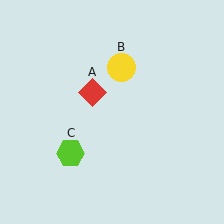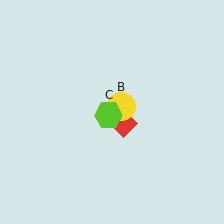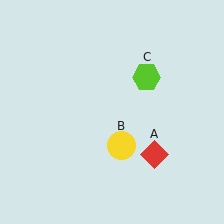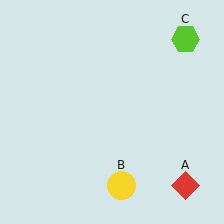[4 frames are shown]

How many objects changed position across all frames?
3 objects changed position: red diamond (object A), yellow circle (object B), lime hexagon (object C).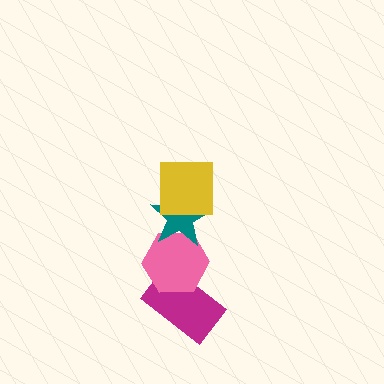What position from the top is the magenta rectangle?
The magenta rectangle is 4th from the top.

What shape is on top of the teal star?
The yellow square is on top of the teal star.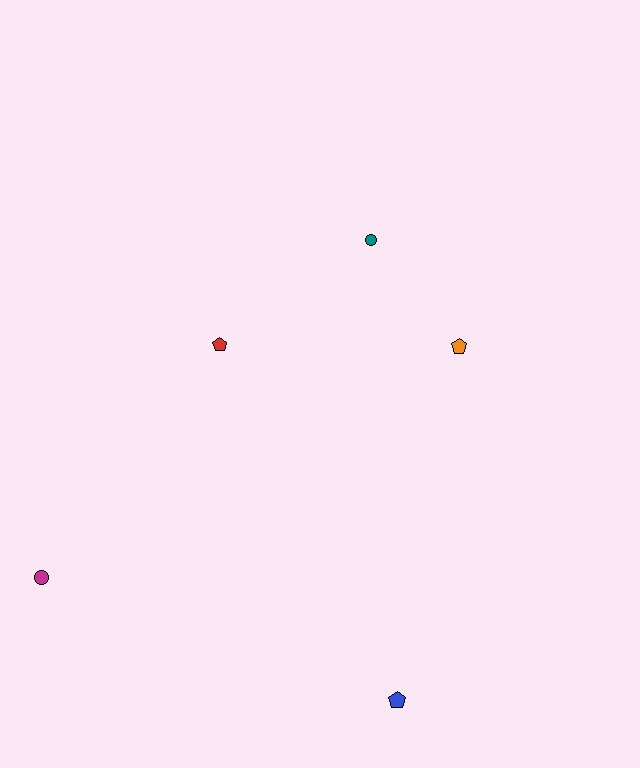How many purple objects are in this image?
There are no purple objects.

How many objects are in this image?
There are 5 objects.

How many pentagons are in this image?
There are 3 pentagons.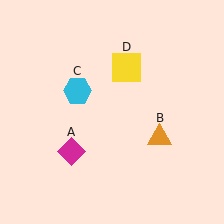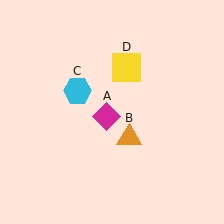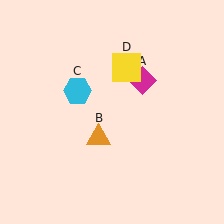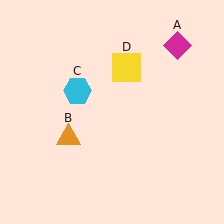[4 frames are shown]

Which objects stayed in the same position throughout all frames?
Cyan hexagon (object C) and yellow square (object D) remained stationary.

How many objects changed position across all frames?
2 objects changed position: magenta diamond (object A), orange triangle (object B).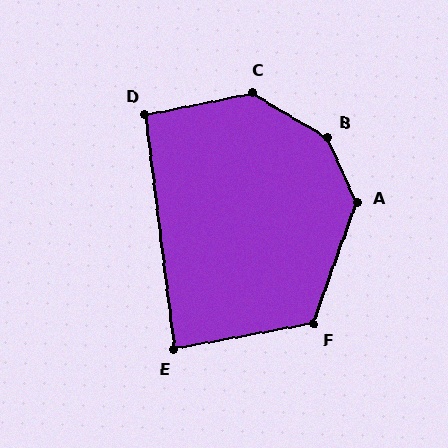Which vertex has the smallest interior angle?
E, at approximately 87 degrees.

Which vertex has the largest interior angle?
B, at approximately 146 degrees.